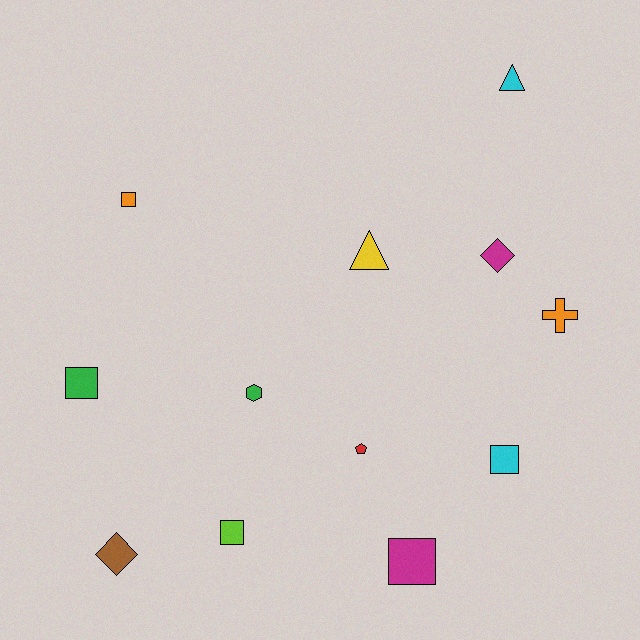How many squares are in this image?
There are 5 squares.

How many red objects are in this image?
There is 1 red object.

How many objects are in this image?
There are 12 objects.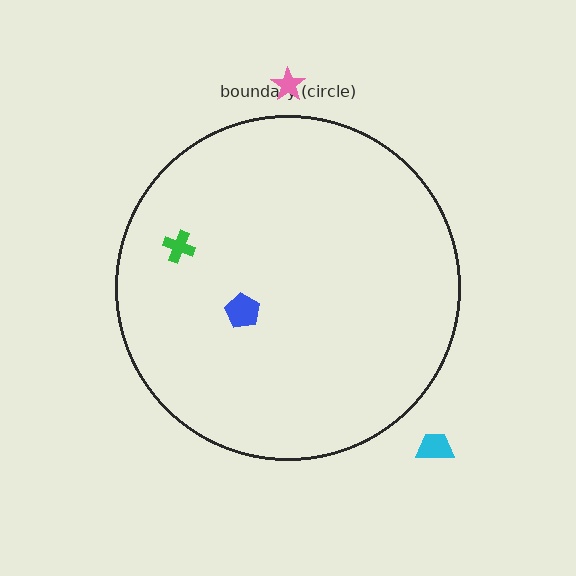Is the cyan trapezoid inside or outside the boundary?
Outside.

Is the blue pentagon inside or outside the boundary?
Inside.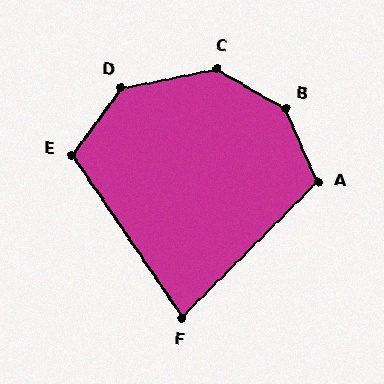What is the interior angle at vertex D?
Approximately 138 degrees (obtuse).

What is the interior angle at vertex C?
Approximately 139 degrees (obtuse).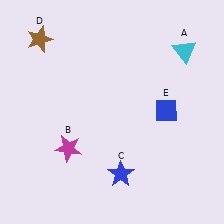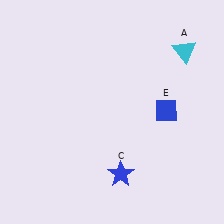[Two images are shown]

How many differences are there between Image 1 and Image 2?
There are 2 differences between the two images.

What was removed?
The brown star (D), the magenta star (B) were removed in Image 2.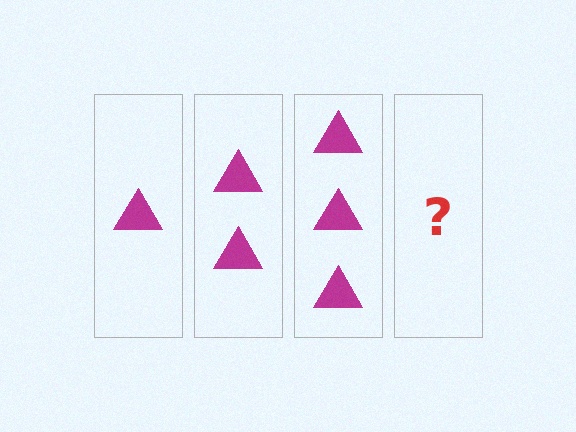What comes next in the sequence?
The next element should be 4 triangles.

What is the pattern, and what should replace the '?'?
The pattern is that each step adds one more triangle. The '?' should be 4 triangles.